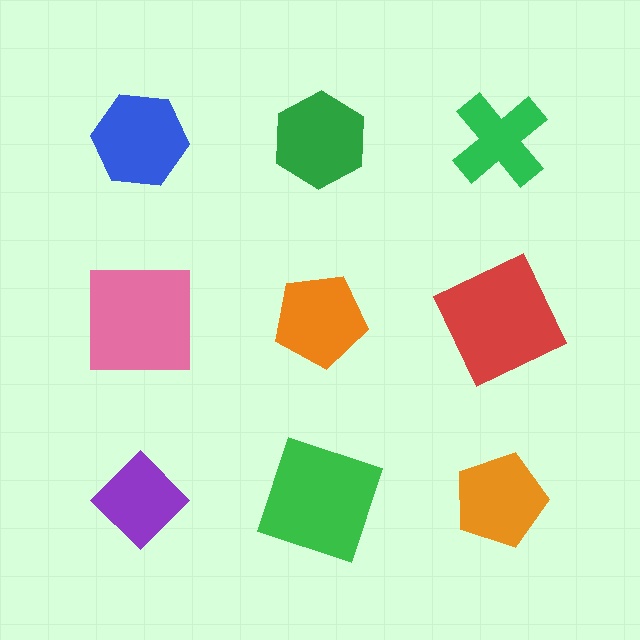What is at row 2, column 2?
An orange pentagon.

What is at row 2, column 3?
A red square.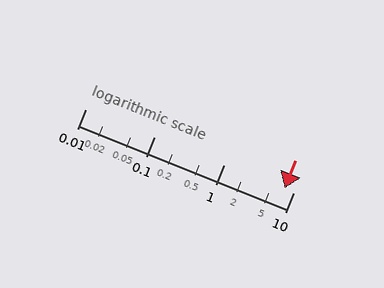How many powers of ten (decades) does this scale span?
The scale spans 3 decades, from 0.01 to 10.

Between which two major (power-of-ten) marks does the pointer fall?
The pointer is between 1 and 10.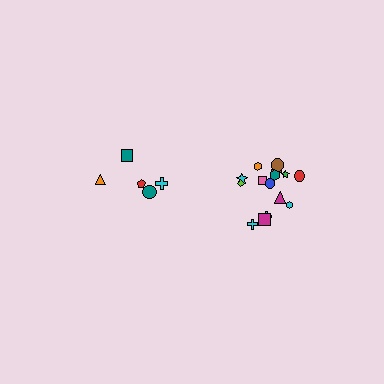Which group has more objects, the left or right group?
The right group.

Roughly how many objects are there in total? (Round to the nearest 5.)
Roughly 20 objects in total.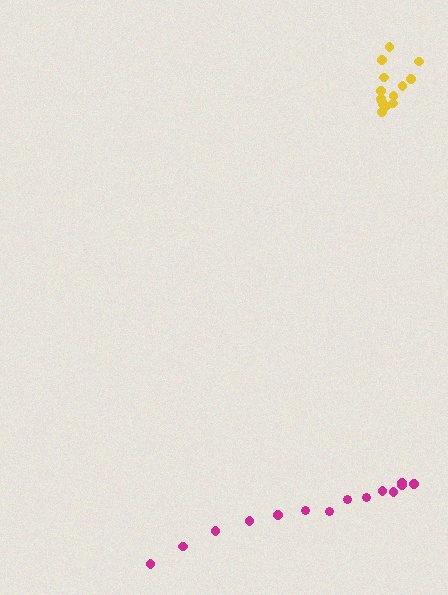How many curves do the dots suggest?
There are 2 distinct paths.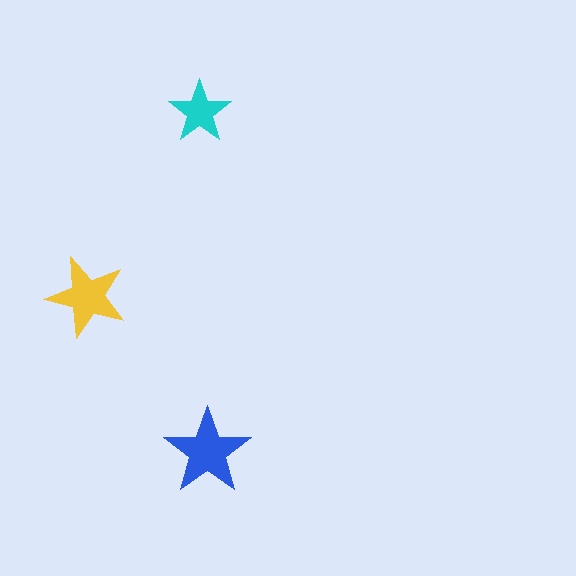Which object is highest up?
The cyan star is topmost.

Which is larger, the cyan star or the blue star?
The blue one.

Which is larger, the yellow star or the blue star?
The blue one.